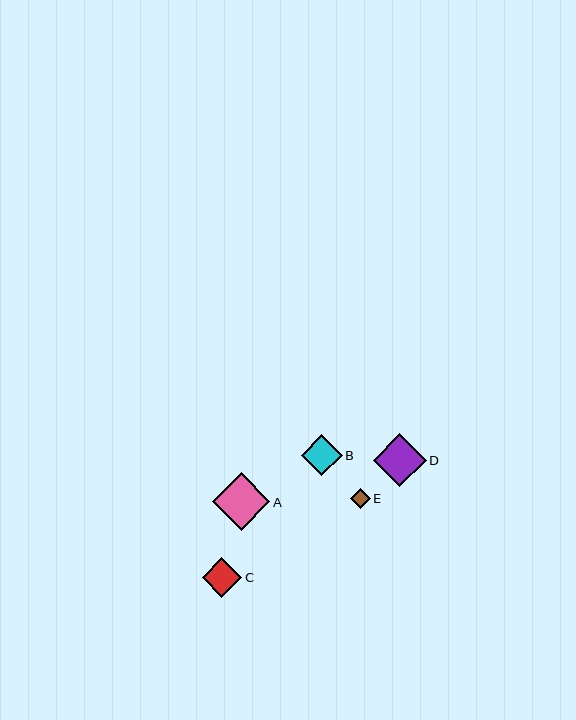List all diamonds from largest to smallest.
From largest to smallest: A, D, B, C, E.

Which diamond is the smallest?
Diamond E is the smallest with a size of approximately 20 pixels.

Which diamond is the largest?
Diamond A is the largest with a size of approximately 57 pixels.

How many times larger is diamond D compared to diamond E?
Diamond D is approximately 2.7 times the size of diamond E.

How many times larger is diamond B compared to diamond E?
Diamond B is approximately 2.1 times the size of diamond E.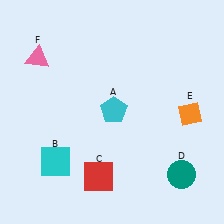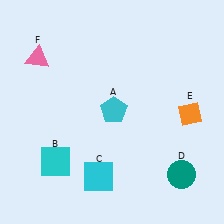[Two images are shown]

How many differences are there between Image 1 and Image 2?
There is 1 difference between the two images.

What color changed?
The square (C) changed from red in Image 1 to cyan in Image 2.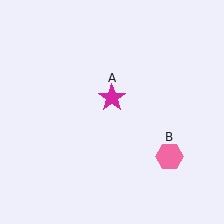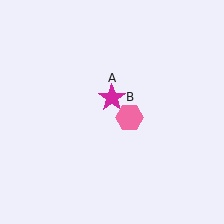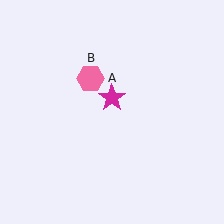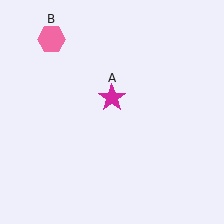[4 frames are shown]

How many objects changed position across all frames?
1 object changed position: pink hexagon (object B).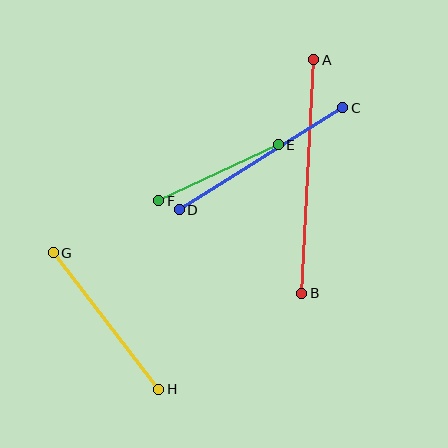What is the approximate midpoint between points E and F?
The midpoint is at approximately (218, 173) pixels.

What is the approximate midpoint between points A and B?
The midpoint is at approximately (308, 177) pixels.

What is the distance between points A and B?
The distance is approximately 234 pixels.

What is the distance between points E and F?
The distance is approximately 132 pixels.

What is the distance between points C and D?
The distance is approximately 193 pixels.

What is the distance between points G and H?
The distance is approximately 172 pixels.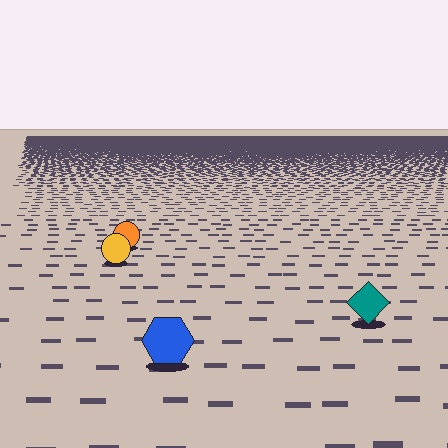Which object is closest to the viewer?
The blue hexagon is closest. The texture marks near it are larger and more spread out.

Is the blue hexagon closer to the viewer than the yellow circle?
Yes. The blue hexagon is closer — you can tell from the texture gradient: the ground texture is coarser near it.